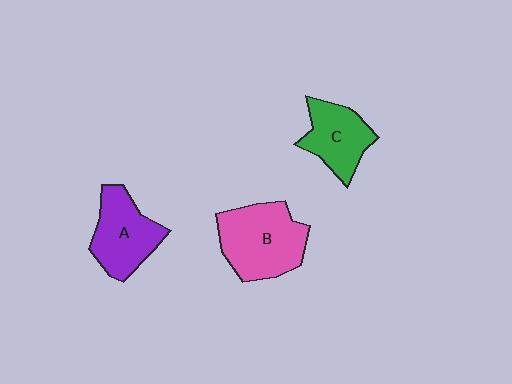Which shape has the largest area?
Shape B (pink).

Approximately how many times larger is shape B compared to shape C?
Approximately 1.4 times.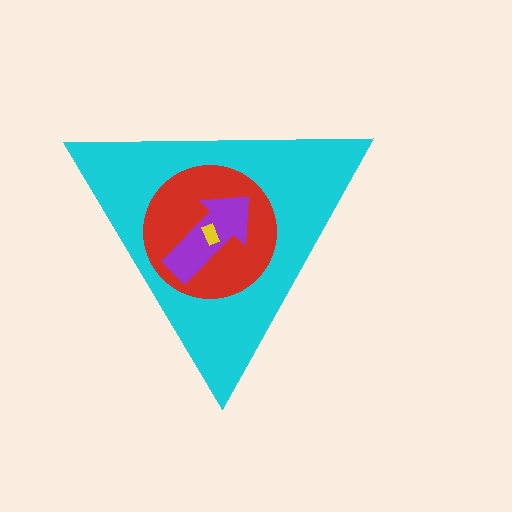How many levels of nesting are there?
4.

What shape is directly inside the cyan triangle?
The red circle.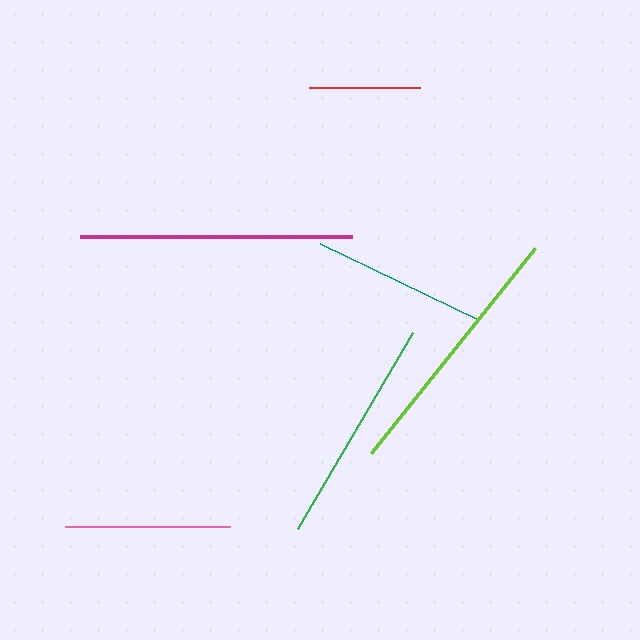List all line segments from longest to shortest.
From longest to shortest: magenta, lime, green, teal, pink, red.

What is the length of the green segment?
The green segment is approximately 227 pixels long.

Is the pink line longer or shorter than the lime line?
The lime line is longer than the pink line.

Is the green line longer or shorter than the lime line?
The lime line is longer than the green line.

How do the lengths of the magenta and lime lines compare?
The magenta and lime lines are approximately the same length.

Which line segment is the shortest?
The red line is the shortest at approximately 111 pixels.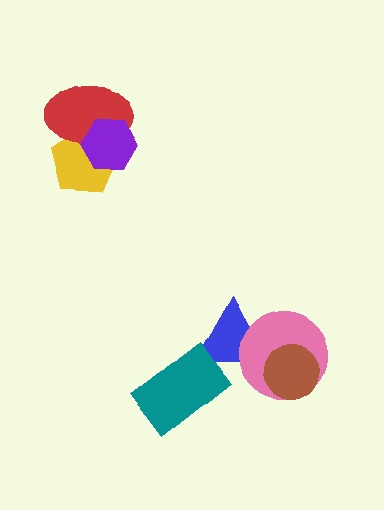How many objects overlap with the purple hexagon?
2 objects overlap with the purple hexagon.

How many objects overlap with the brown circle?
1 object overlaps with the brown circle.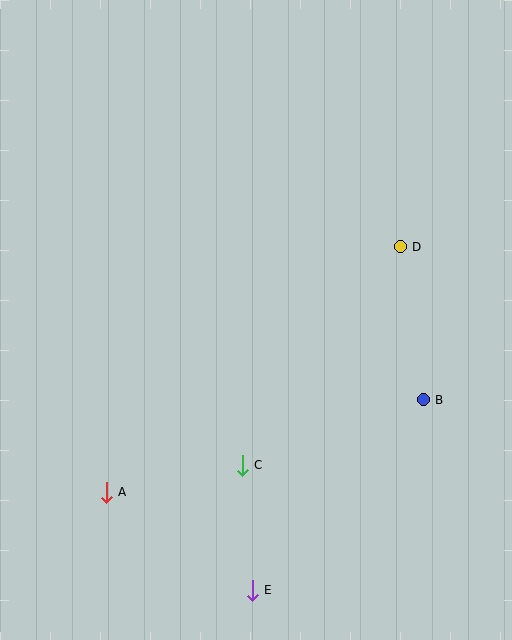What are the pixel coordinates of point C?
Point C is at (242, 465).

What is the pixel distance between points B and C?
The distance between B and C is 192 pixels.